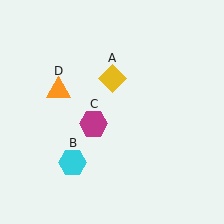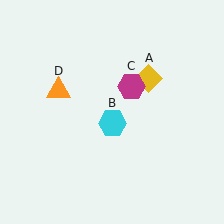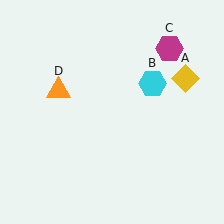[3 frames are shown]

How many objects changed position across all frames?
3 objects changed position: yellow diamond (object A), cyan hexagon (object B), magenta hexagon (object C).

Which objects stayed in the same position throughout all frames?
Orange triangle (object D) remained stationary.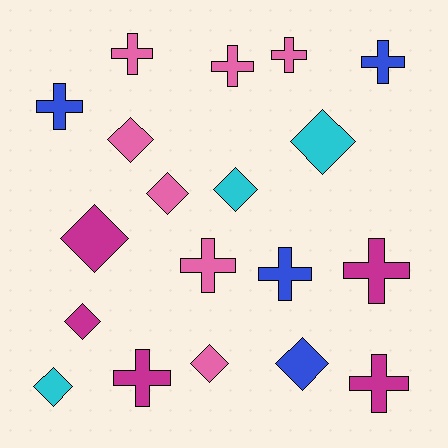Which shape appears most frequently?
Cross, with 10 objects.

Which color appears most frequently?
Pink, with 7 objects.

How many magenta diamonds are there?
There are 2 magenta diamonds.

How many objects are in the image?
There are 19 objects.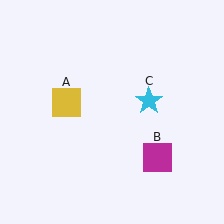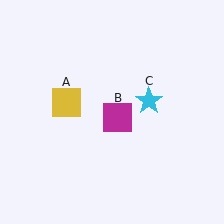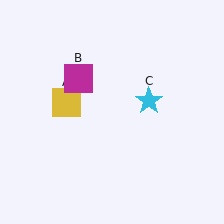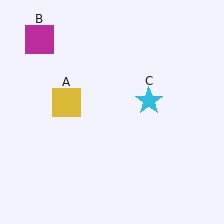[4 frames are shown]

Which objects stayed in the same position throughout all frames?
Yellow square (object A) and cyan star (object C) remained stationary.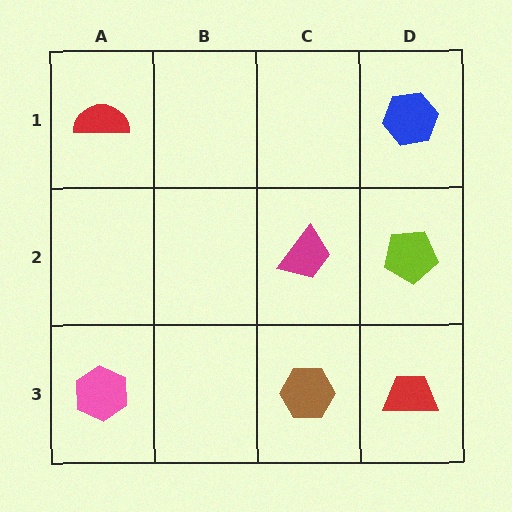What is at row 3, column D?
A red trapezoid.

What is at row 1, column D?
A blue hexagon.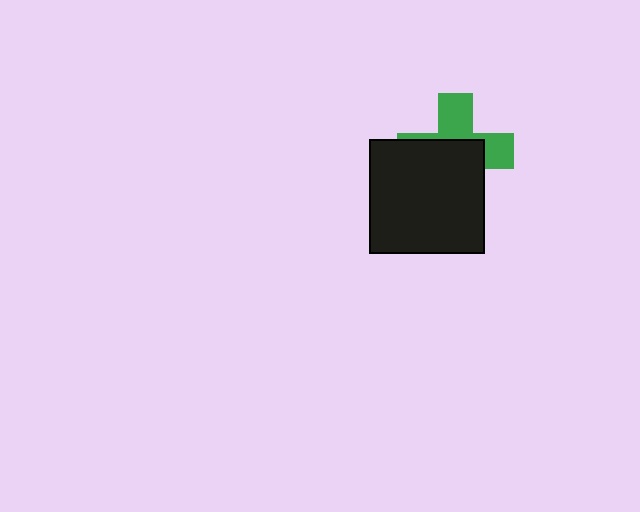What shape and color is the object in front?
The object in front is a black square.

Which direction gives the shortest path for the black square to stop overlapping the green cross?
Moving down gives the shortest separation.